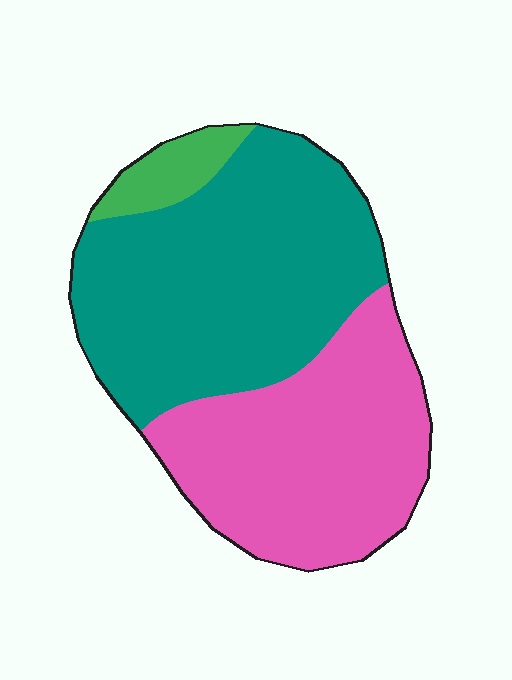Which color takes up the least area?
Green, at roughly 5%.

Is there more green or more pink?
Pink.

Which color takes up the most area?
Teal, at roughly 50%.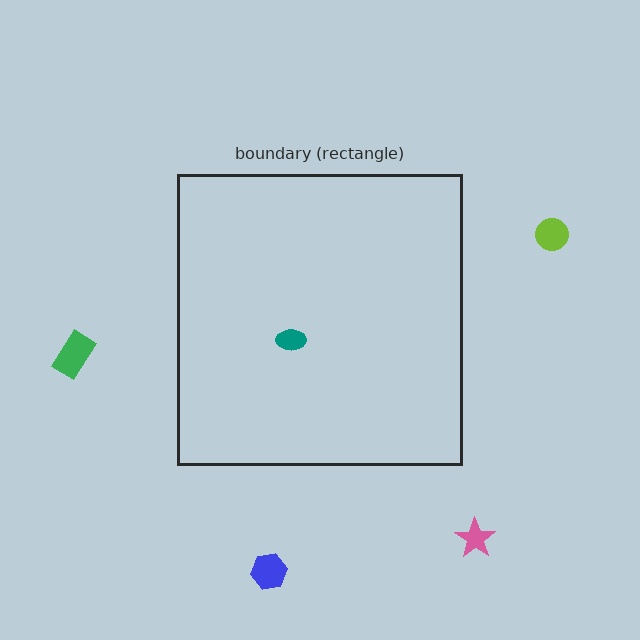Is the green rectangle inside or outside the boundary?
Outside.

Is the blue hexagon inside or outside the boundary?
Outside.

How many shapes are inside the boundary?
1 inside, 4 outside.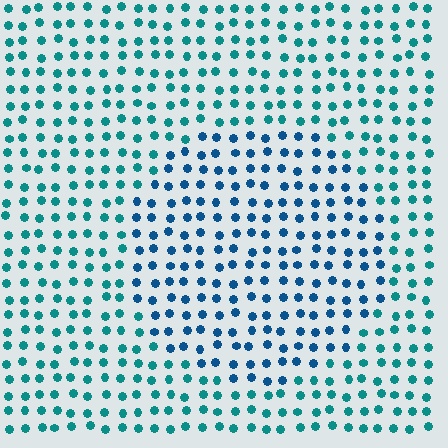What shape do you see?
I see a circle.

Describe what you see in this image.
The image is filled with small teal elements in a uniform arrangement. A circle-shaped region is visible where the elements are tinted to a slightly different hue, forming a subtle color boundary.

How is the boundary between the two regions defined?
The boundary is defined purely by a slight shift in hue (about 30 degrees). Spacing, size, and orientation are identical on both sides.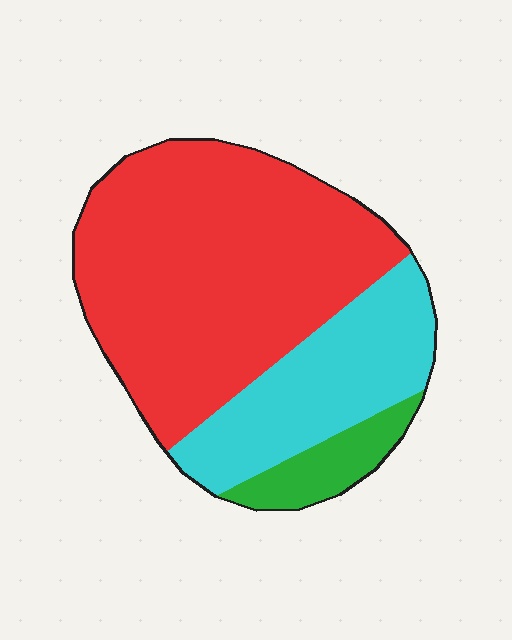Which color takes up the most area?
Red, at roughly 65%.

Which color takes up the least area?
Green, at roughly 10%.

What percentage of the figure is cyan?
Cyan takes up about one quarter (1/4) of the figure.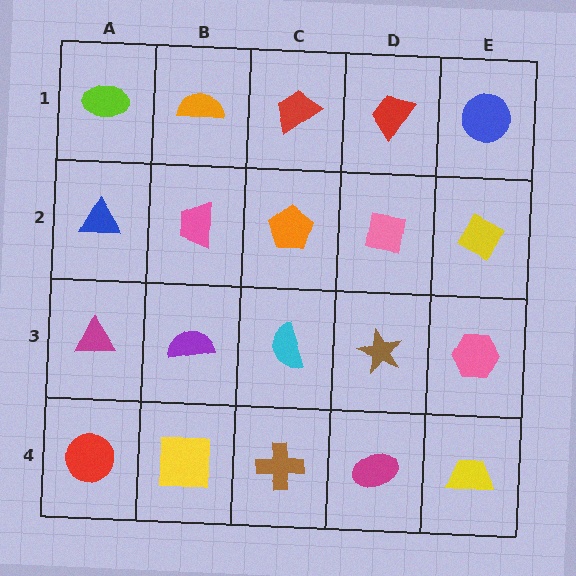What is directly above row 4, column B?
A purple semicircle.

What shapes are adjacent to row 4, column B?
A purple semicircle (row 3, column B), a red circle (row 4, column A), a brown cross (row 4, column C).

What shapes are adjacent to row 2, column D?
A red trapezoid (row 1, column D), a brown star (row 3, column D), an orange pentagon (row 2, column C), a yellow diamond (row 2, column E).